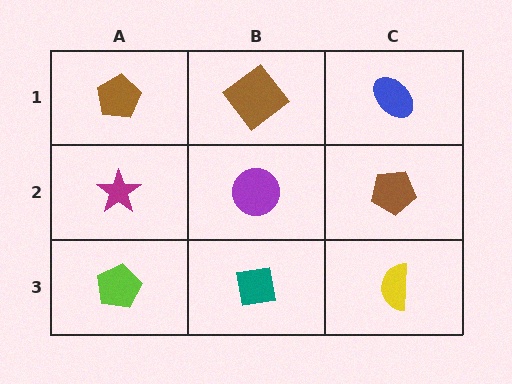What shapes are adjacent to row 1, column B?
A purple circle (row 2, column B), a brown pentagon (row 1, column A), a blue ellipse (row 1, column C).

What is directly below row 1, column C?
A brown pentagon.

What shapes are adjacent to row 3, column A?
A magenta star (row 2, column A), a teal square (row 3, column B).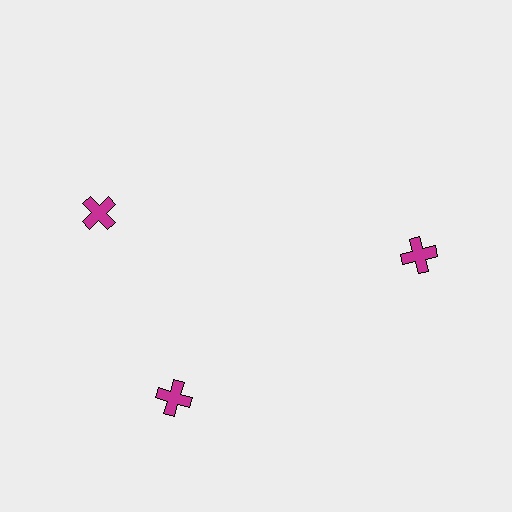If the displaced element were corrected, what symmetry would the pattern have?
It would have 3-fold rotational symmetry — the pattern would map onto itself every 120 degrees.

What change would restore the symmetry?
The symmetry would be restored by rotating it back into even spacing with its neighbors so that all 3 crosses sit at equal angles and equal distance from the center.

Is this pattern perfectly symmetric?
No. The 3 magenta crosses are arranged in a ring, but one element near the 11 o'clock position is rotated out of alignment along the ring, breaking the 3-fold rotational symmetry.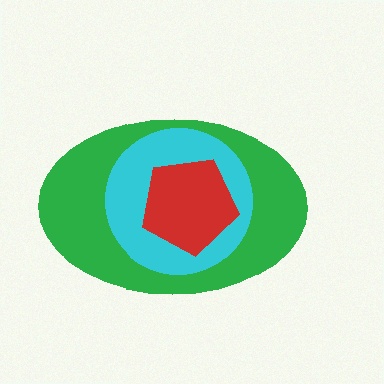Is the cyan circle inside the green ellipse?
Yes.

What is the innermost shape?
The red pentagon.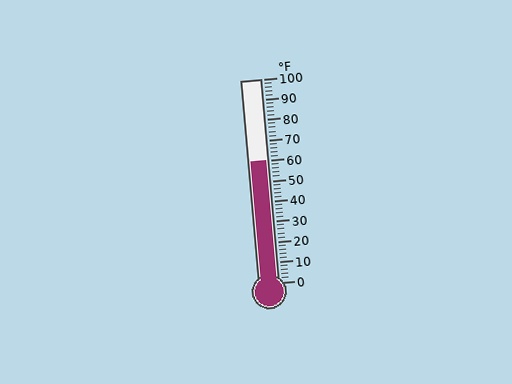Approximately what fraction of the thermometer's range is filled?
The thermometer is filled to approximately 60% of its range.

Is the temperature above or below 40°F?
The temperature is above 40°F.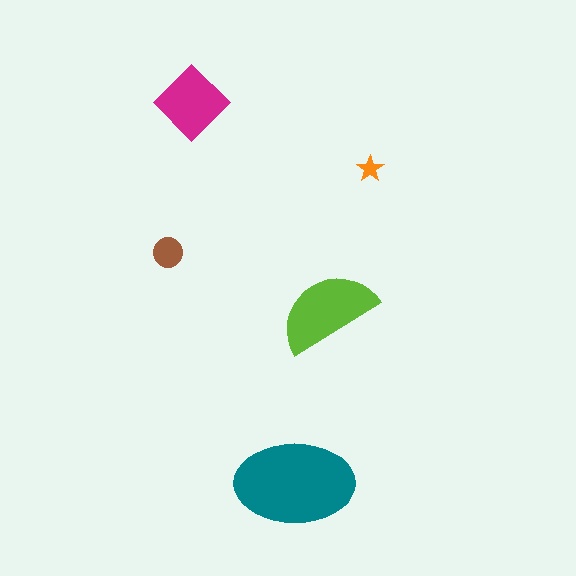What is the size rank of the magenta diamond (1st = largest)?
3rd.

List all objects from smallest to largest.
The orange star, the brown circle, the magenta diamond, the lime semicircle, the teal ellipse.